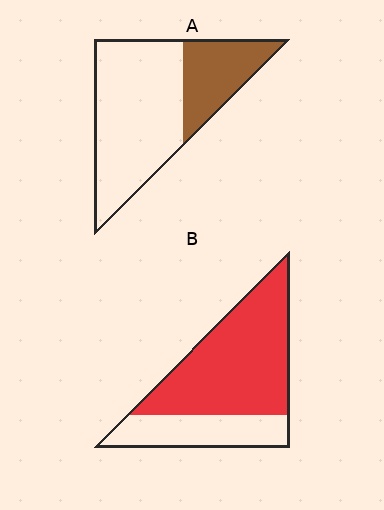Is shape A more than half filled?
No.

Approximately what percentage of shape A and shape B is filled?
A is approximately 30% and B is approximately 70%.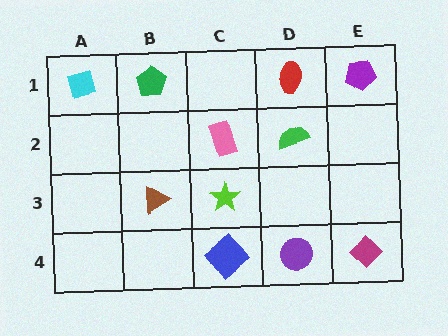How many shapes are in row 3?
2 shapes.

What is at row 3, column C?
A lime star.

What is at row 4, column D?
A purple circle.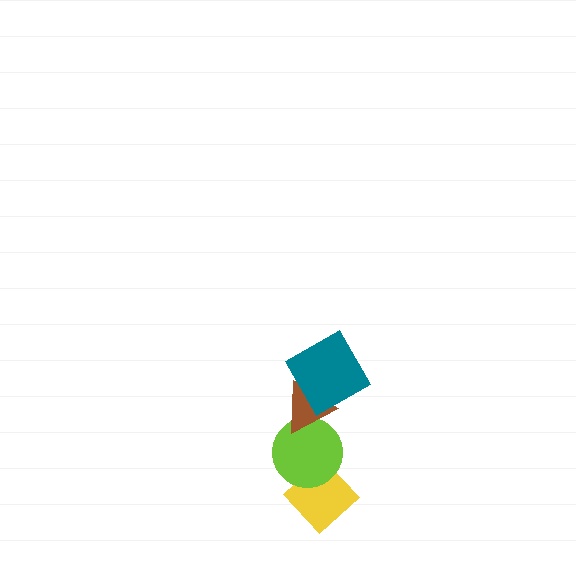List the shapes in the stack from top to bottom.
From top to bottom: the teal diamond, the brown triangle, the lime circle, the yellow diamond.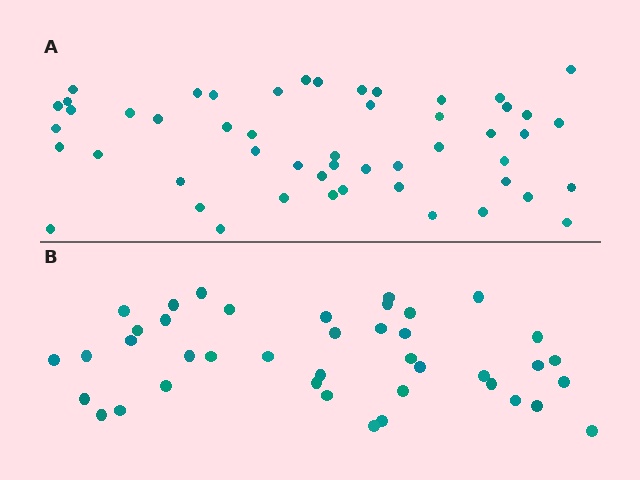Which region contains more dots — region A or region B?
Region A (the top region) has more dots.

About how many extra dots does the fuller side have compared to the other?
Region A has roughly 10 or so more dots than region B.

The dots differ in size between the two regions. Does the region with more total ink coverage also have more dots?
No. Region B has more total ink coverage because its dots are larger, but region A actually contains more individual dots. Total area can be misleading — the number of items is what matters here.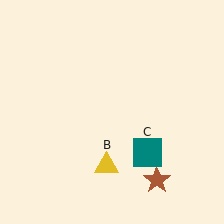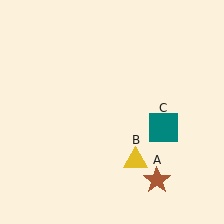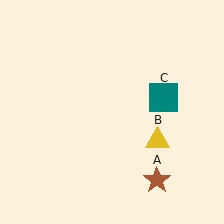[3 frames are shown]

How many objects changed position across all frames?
2 objects changed position: yellow triangle (object B), teal square (object C).